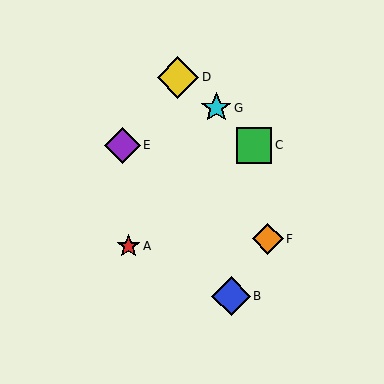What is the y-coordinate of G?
Object G is at y≈108.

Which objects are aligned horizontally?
Objects C, E are aligned horizontally.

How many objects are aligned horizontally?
2 objects (C, E) are aligned horizontally.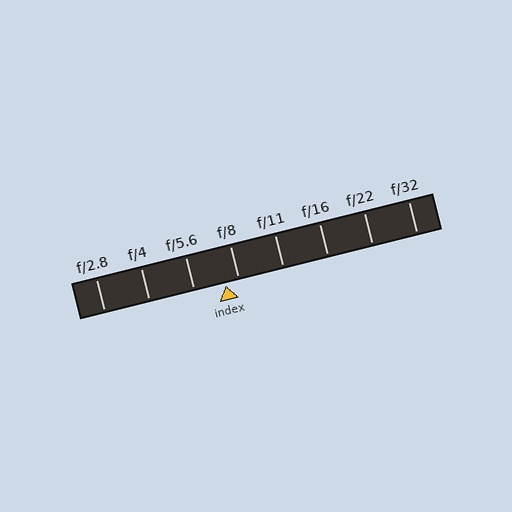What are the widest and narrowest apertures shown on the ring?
The widest aperture shown is f/2.8 and the narrowest is f/32.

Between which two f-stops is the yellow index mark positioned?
The index mark is between f/5.6 and f/8.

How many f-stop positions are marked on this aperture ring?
There are 8 f-stop positions marked.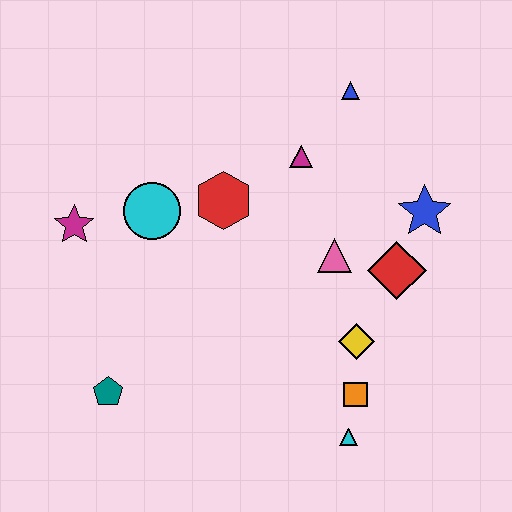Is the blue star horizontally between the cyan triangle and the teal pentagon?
No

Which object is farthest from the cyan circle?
The cyan triangle is farthest from the cyan circle.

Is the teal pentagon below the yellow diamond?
Yes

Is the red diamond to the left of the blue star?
Yes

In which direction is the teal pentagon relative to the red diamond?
The teal pentagon is to the left of the red diamond.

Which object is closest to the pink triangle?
The red diamond is closest to the pink triangle.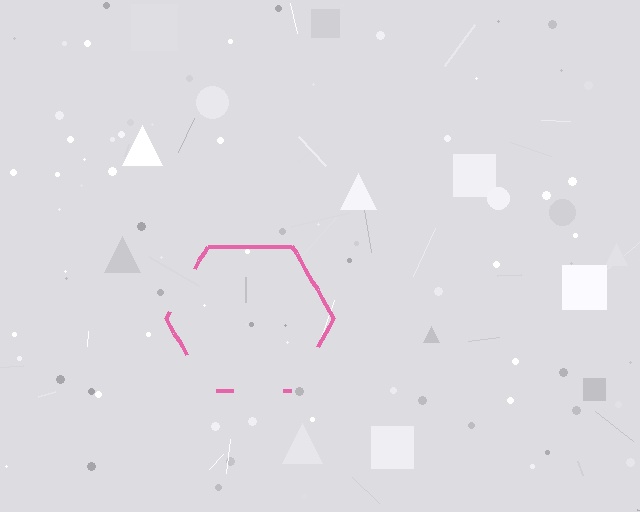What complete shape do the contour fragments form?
The contour fragments form a hexagon.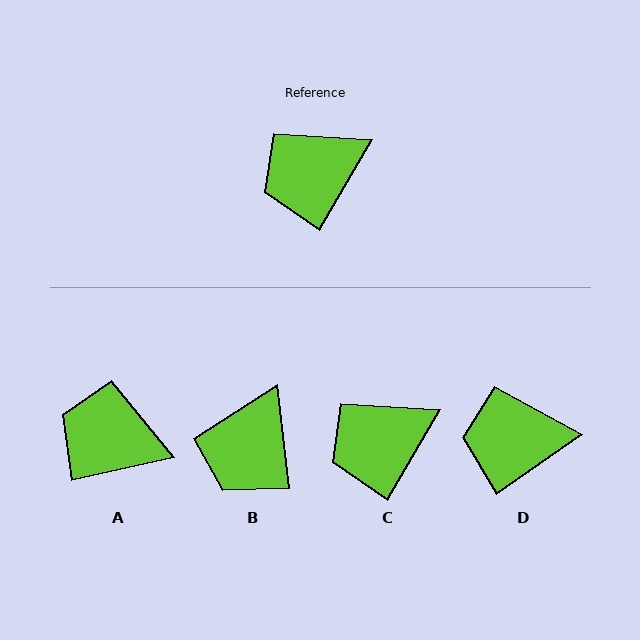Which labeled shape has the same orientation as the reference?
C.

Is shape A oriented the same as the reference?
No, it is off by about 47 degrees.